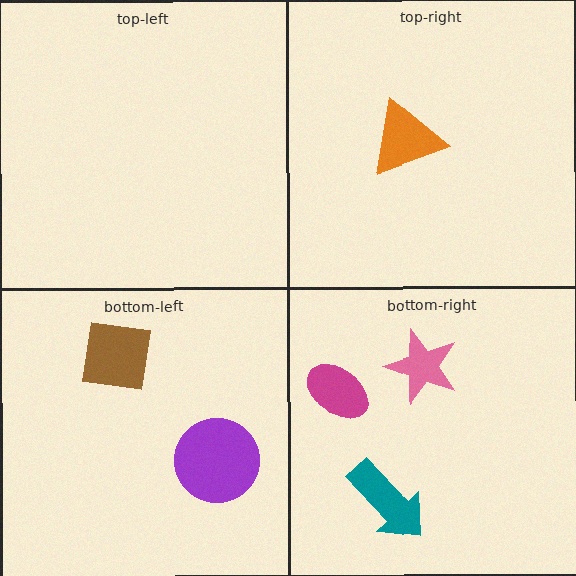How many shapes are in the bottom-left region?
2.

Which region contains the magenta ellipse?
The bottom-right region.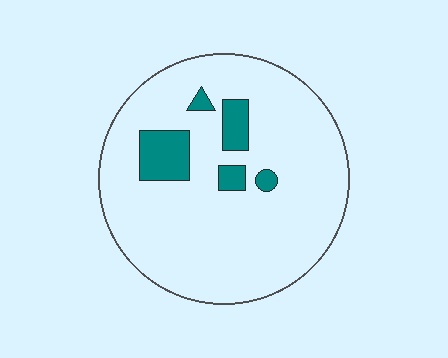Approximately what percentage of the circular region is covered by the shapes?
Approximately 10%.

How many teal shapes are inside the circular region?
5.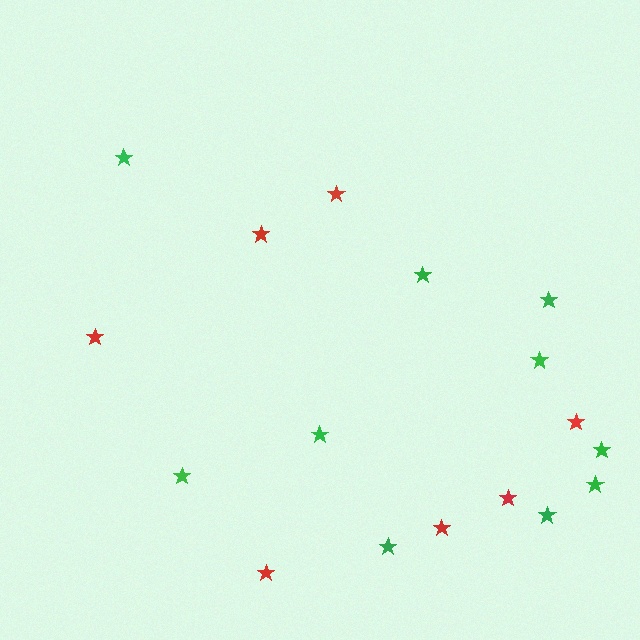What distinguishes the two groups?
There are 2 groups: one group of red stars (7) and one group of green stars (10).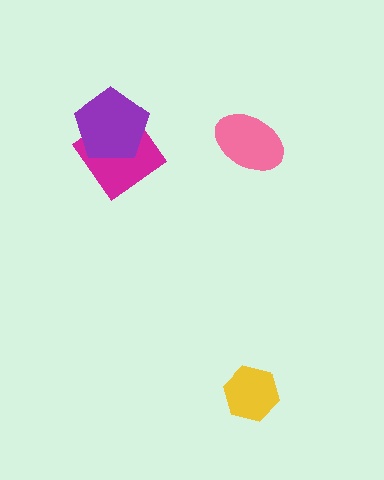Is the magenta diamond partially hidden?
Yes, it is partially covered by another shape.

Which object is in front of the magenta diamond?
The purple pentagon is in front of the magenta diamond.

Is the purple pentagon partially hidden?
No, no other shape covers it.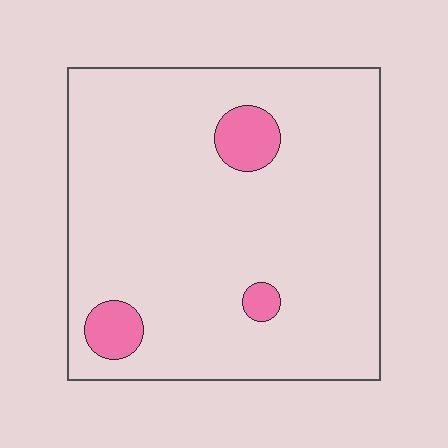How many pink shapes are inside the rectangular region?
3.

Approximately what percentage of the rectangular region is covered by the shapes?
Approximately 10%.